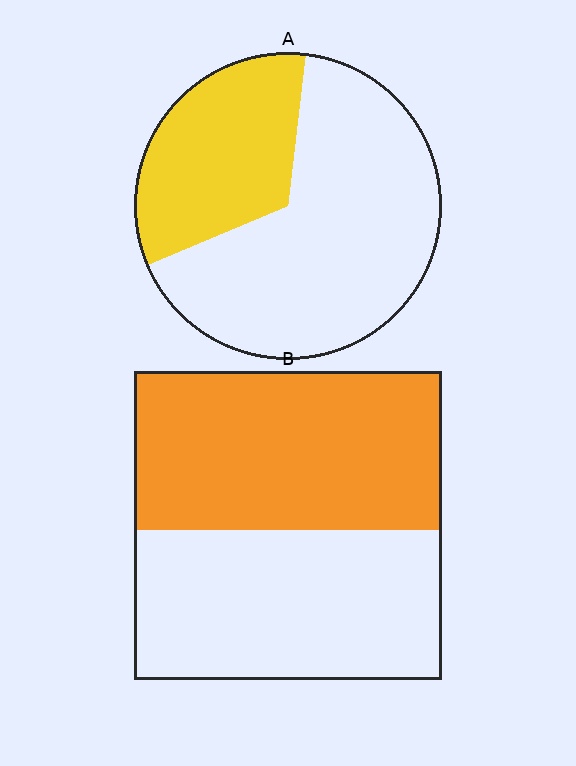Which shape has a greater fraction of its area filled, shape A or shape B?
Shape B.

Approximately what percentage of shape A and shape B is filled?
A is approximately 35% and B is approximately 50%.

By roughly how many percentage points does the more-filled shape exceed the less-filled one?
By roughly 20 percentage points (B over A).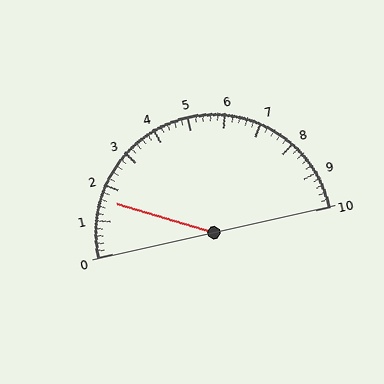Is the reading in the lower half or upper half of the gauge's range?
The reading is in the lower half of the range (0 to 10).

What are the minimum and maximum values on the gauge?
The gauge ranges from 0 to 10.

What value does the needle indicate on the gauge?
The needle indicates approximately 1.6.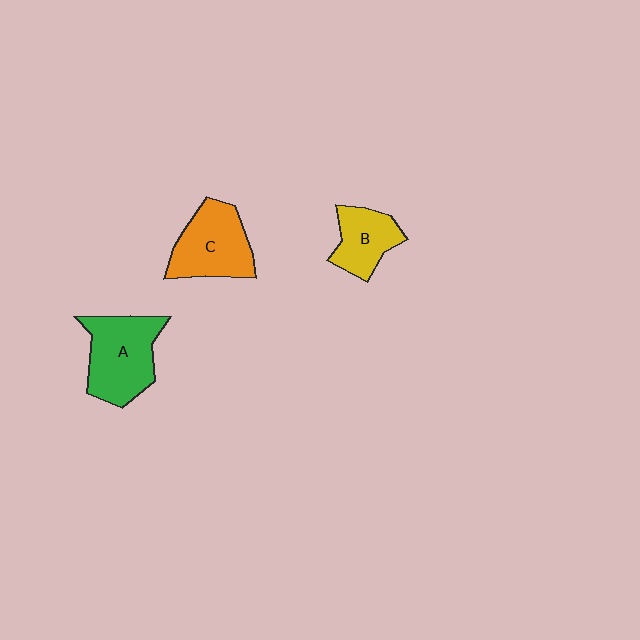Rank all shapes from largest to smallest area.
From largest to smallest: A (green), C (orange), B (yellow).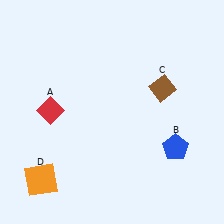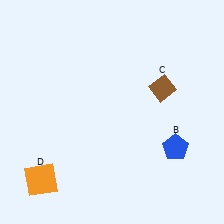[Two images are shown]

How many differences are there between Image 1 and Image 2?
There is 1 difference between the two images.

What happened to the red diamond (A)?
The red diamond (A) was removed in Image 2. It was in the top-left area of Image 1.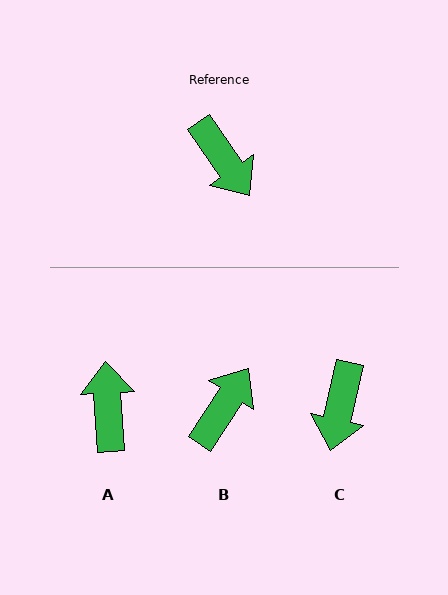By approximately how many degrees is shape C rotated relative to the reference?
Approximately 47 degrees clockwise.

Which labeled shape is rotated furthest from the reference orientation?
A, about 149 degrees away.